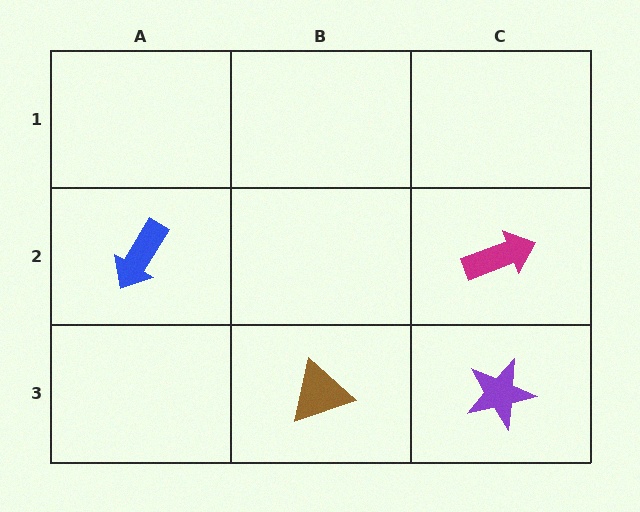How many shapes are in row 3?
2 shapes.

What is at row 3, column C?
A purple star.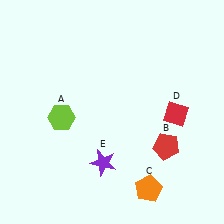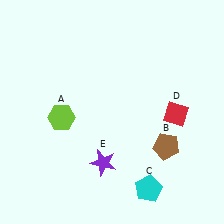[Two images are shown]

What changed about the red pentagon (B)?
In Image 1, B is red. In Image 2, it changed to brown.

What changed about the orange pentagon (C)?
In Image 1, C is orange. In Image 2, it changed to cyan.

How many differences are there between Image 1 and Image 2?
There are 2 differences between the two images.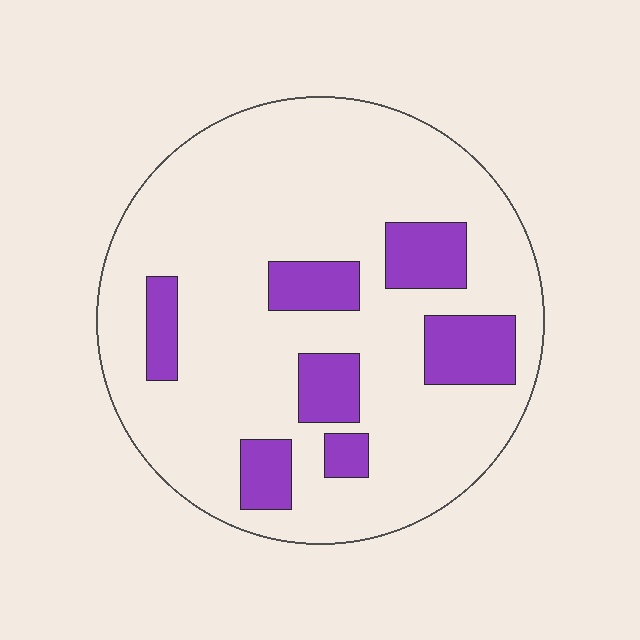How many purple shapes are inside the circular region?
7.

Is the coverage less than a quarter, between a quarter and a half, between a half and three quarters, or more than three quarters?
Less than a quarter.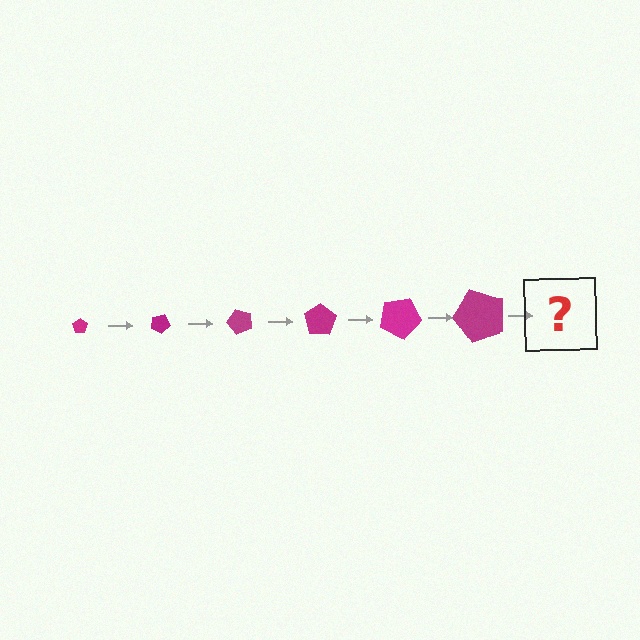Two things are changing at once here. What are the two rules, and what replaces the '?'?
The two rules are that the pentagon grows larger each step and it rotates 25 degrees each step. The '?' should be a pentagon, larger than the previous one and rotated 150 degrees from the start.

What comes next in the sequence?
The next element should be a pentagon, larger than the previous one and rotated 150 degrees from the start.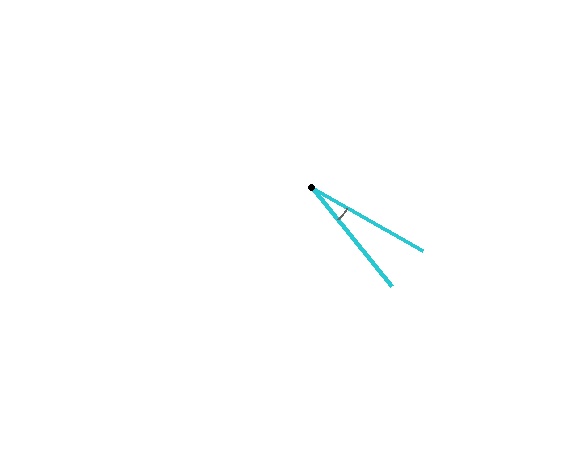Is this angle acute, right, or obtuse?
It is acute.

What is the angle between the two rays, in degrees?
Approximately 22 degrees.